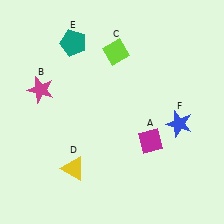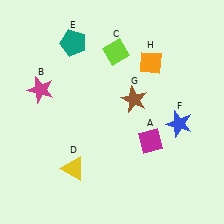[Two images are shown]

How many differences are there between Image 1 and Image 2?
There are 2 differences between the two images.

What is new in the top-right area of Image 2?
An orange diamond (H) was added in the top-right area of Image 2.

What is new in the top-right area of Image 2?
A brown star (G) was added in the top-right area of Image 2.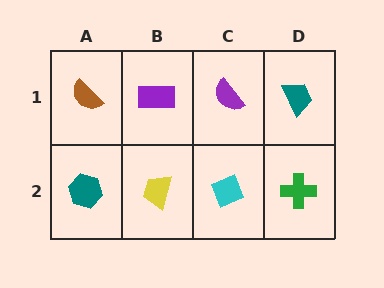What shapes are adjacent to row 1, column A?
A teal hexagon (row 2, column A), a purple rectangle (row 1, column B).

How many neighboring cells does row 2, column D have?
2.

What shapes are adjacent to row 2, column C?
A purple semicircle (row 1, column C), a yellow trapezoid (row 2, column B), a green cross (row 2, column D).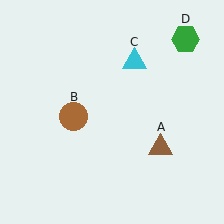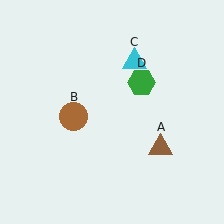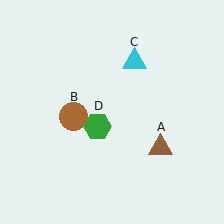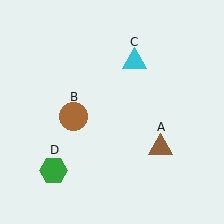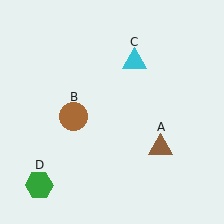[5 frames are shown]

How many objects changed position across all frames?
1 object changed position: green hexagon (object D).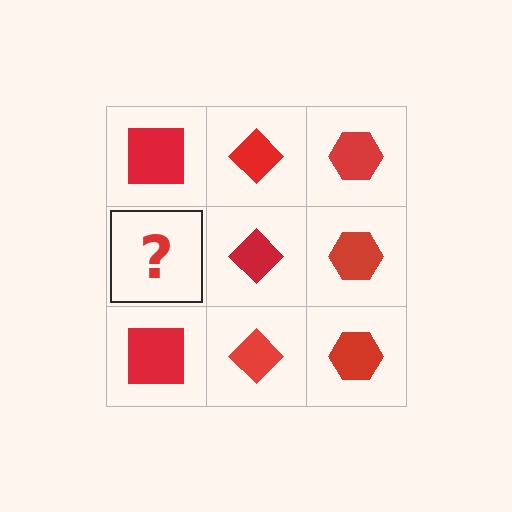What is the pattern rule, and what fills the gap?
The rule is that each column has a consistent shape. The gap should be filled with a red square.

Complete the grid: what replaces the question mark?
The question mark should be replaced with a red square.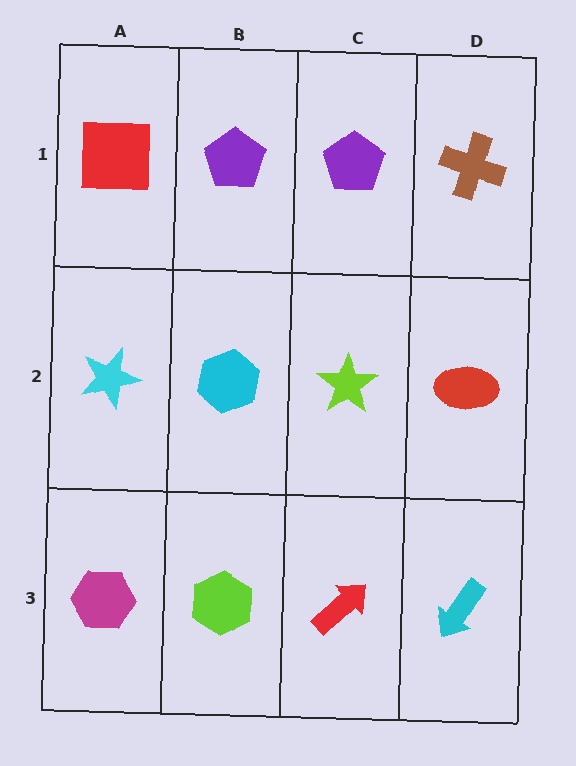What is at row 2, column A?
A cyan star.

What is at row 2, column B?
A cyan hexagon.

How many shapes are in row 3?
4 shapes.